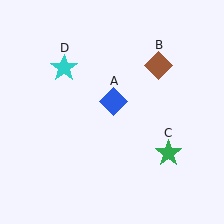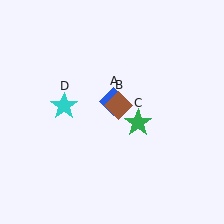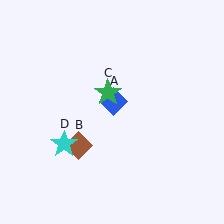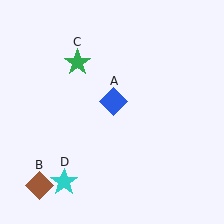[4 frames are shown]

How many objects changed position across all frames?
3 objects changed position: brown diamond (object B), green star (object C), cyan star (object D).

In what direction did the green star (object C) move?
The green star (object C) moved up and to the left.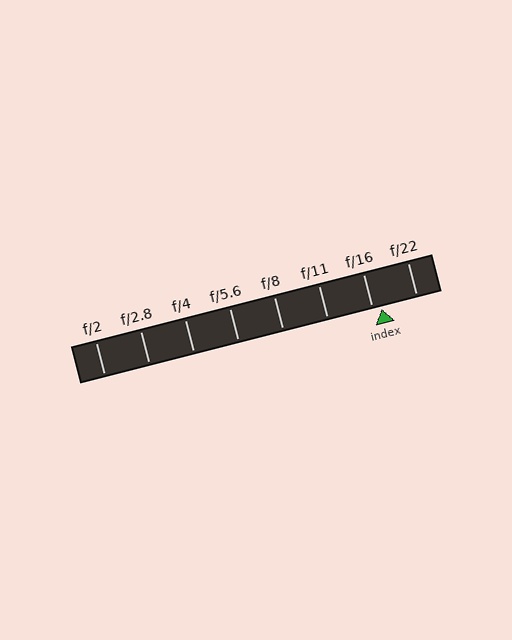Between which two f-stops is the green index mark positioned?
The index mark is between f/16 and f/22.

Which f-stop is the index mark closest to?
The index mark is closest to f/16.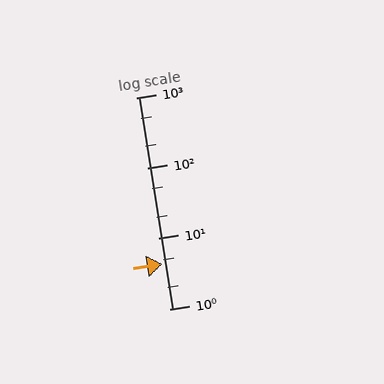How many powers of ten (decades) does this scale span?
The scale spans 3 decades, from 1 to 1000.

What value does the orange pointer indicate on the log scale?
The pointer indicates approximately 4.3.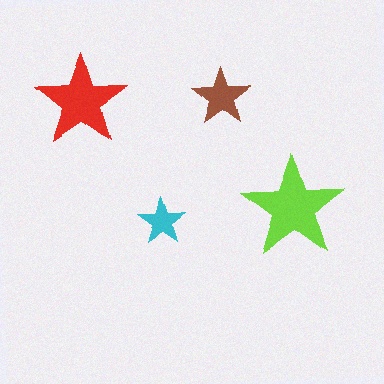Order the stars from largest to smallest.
the lime one, the red one, the brown one, the cyan one.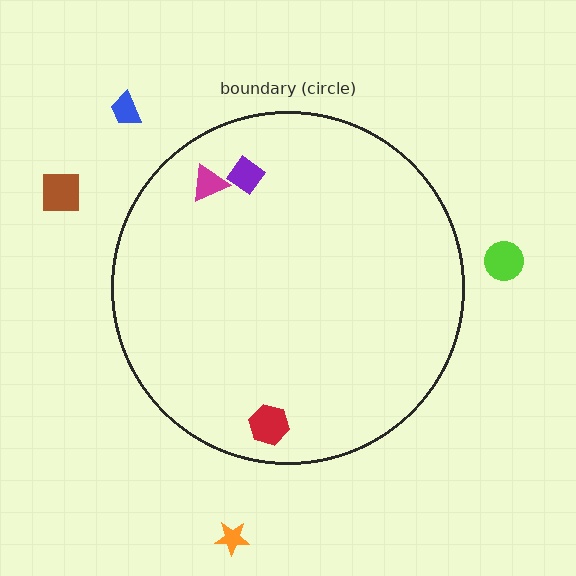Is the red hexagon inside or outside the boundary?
Inside.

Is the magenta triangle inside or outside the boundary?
Inside.